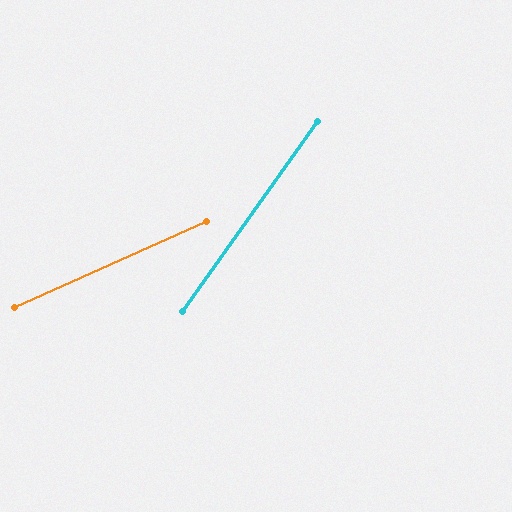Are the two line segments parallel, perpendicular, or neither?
Neither parallel nor perpendicular — they differ by about 31°.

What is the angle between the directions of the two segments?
Approximately 31 degrees.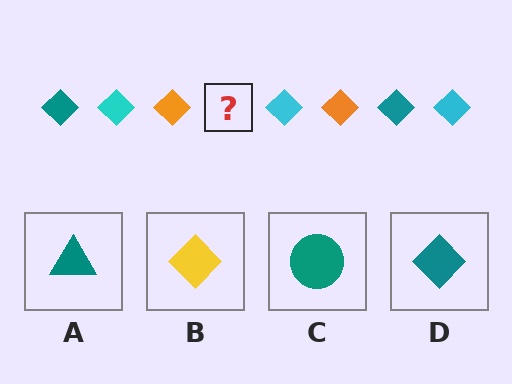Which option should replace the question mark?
Option D.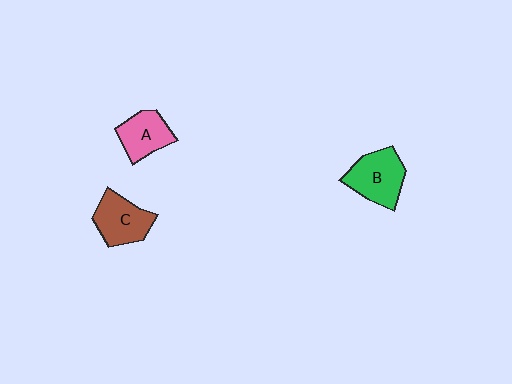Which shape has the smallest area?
Shape A (pink).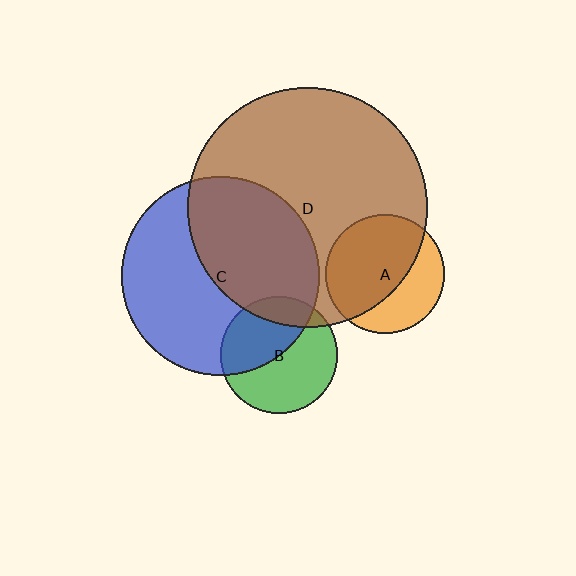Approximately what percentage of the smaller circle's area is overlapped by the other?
Approximately 45%.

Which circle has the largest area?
Circle D (brown).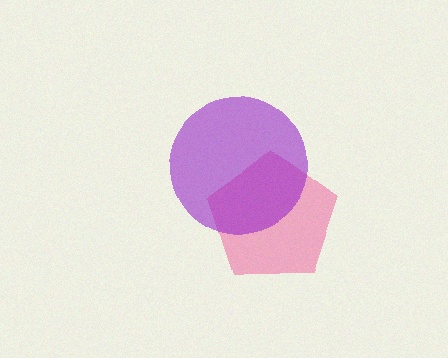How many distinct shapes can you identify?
There are 2 distinct shapes: a pink pentagon, a purple circle.